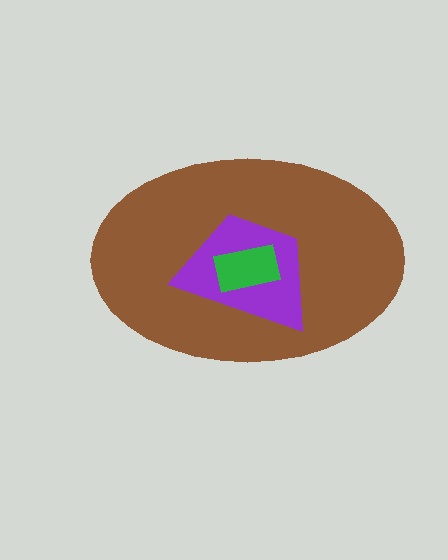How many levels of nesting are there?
3.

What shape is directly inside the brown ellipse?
The purple trapezoid.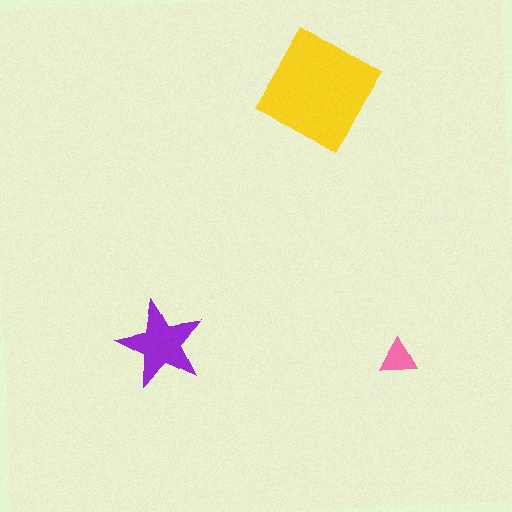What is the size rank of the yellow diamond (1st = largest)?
1st.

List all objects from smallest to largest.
The pink triangle, the purple star, the yellow diamond.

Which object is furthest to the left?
The purple star is leftmost.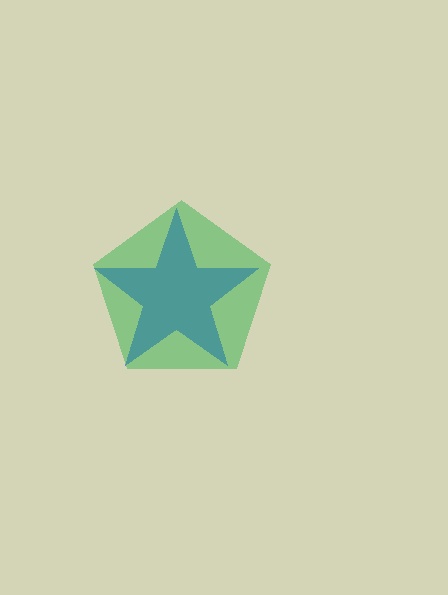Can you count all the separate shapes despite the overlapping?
Yes, there are 2 separate shapes.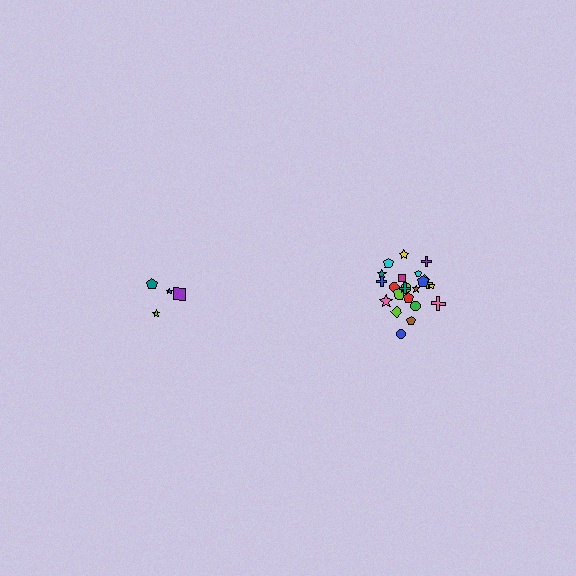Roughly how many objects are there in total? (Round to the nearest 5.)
Roughly 30 objects in total.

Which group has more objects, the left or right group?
The right group.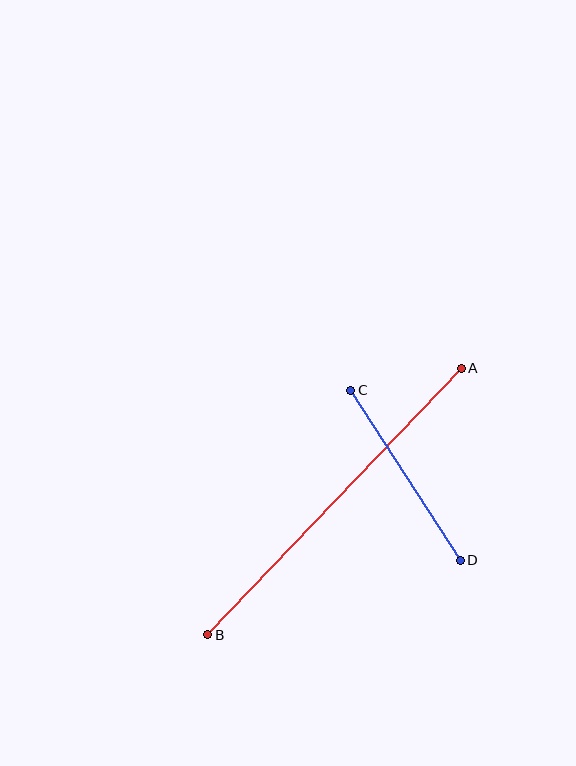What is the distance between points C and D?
The distance is approximately 202 pixels.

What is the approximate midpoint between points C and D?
The midpoint is at approximately (405, 475) pixels.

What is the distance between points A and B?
The distance is approximately 368 pixels.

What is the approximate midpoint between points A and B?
The midpoint is at approximately (334, 501) pixels.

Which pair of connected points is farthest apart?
Points A and B are farthest apart.